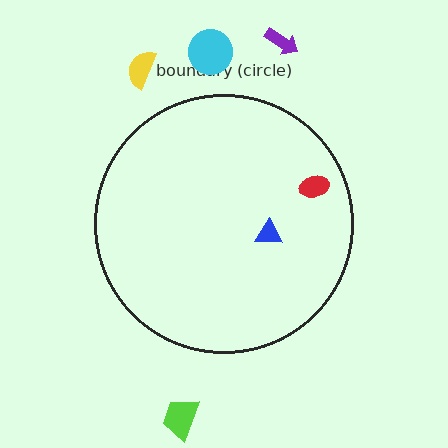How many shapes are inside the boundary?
2 inside, 4 outside.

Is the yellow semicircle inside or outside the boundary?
Outside.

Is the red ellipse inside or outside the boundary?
Inside.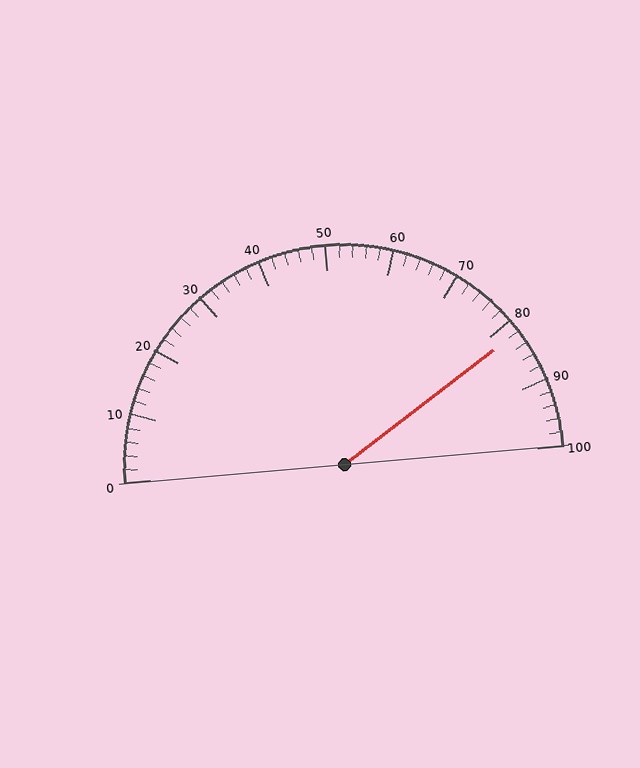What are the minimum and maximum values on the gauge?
The gauge ranges from 0 to 100.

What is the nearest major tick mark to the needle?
The nearest major tick mark is 80.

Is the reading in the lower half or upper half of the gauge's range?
The reading is in the upper half of the range (0 to 100).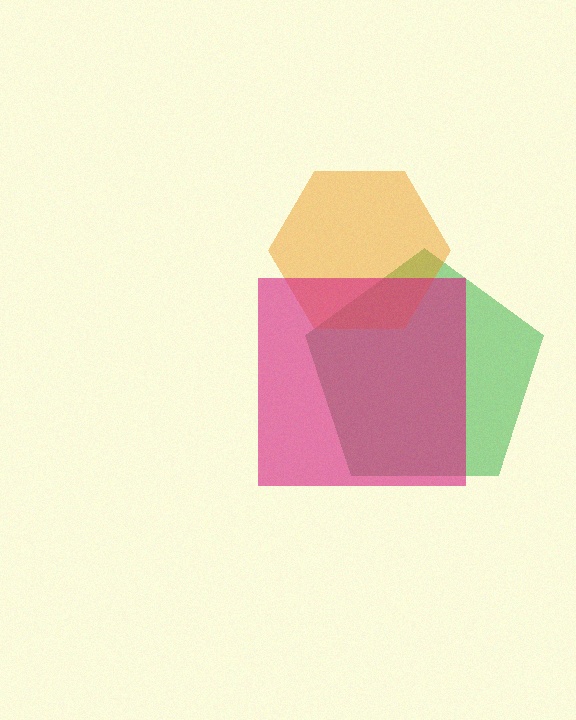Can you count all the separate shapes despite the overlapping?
Yes, there are 3 separate shapes.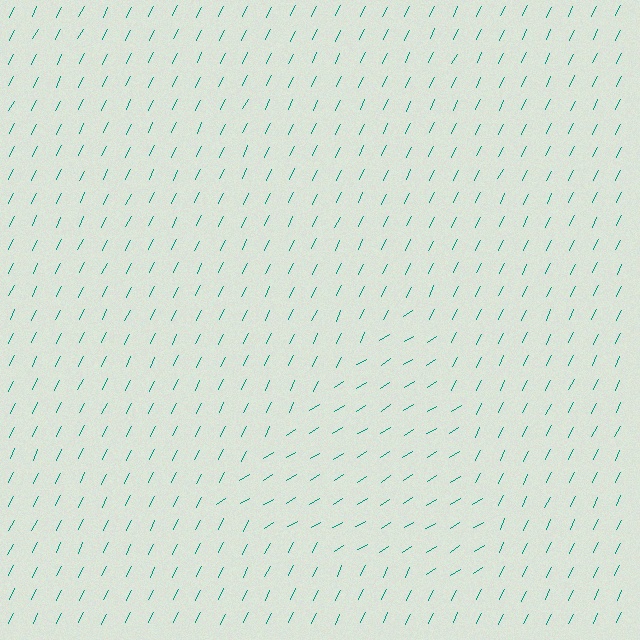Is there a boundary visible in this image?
Yes, there is a texture boundary formed by a change in line orientation.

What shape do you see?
I see a triangle.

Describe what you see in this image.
The image is filled with small teal line segments. A triangle region in the image has lines oriented differently from the surrounding lines, creating a visible texture boundary.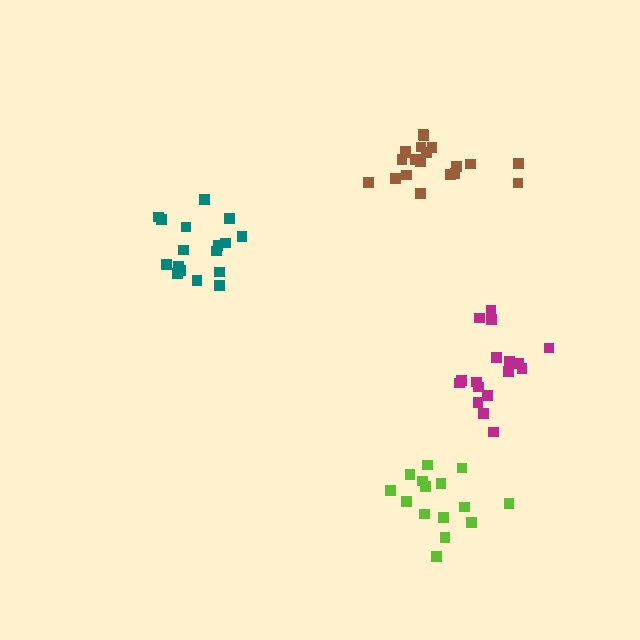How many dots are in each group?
Group 1: 20 dots, Group 2: 17 dots, Group 3: 15 dots, Group 4: 17 dots (69 total).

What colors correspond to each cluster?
The clusters are colored: brown, magenta, lime, teal.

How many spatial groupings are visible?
There are 4 spatial groupings.